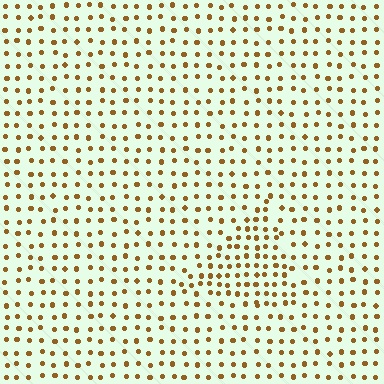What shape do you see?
I see a triangle.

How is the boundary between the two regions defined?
The boundary is defined by a change in element density (approximately 1.6x ratio). All elements are the same color, size, and shape.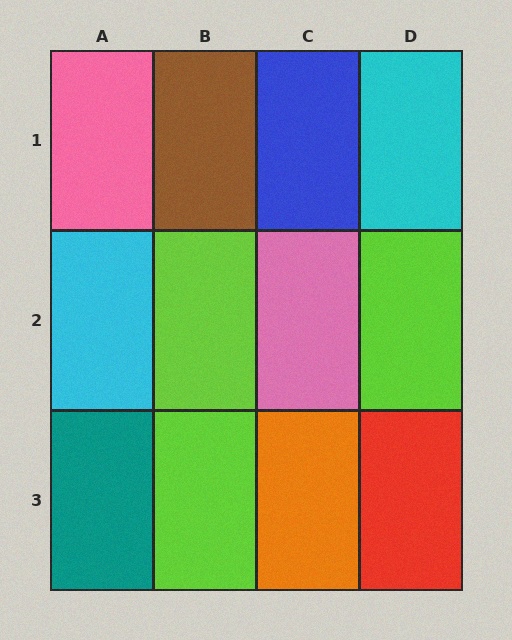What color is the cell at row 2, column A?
Cyan.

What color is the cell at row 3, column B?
Lime.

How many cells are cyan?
2 cells are cyan.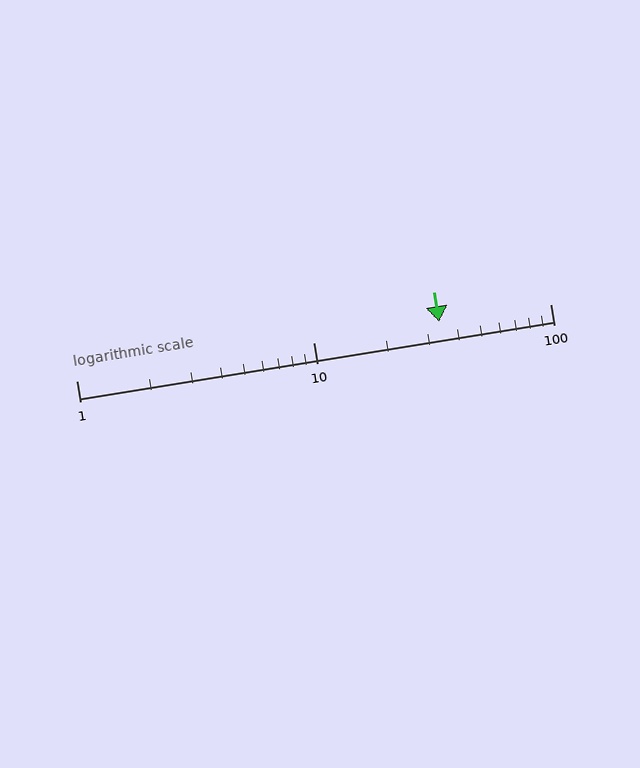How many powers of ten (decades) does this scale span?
The scale spans 2 decades, from 1 to 100.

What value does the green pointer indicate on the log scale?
The pointer indicates approximately 34.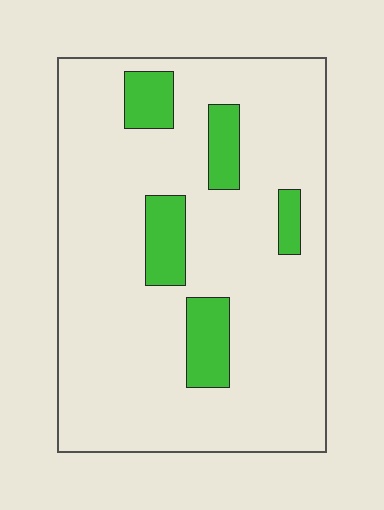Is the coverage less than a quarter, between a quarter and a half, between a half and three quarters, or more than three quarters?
Less than a quarter.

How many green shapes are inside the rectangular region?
5.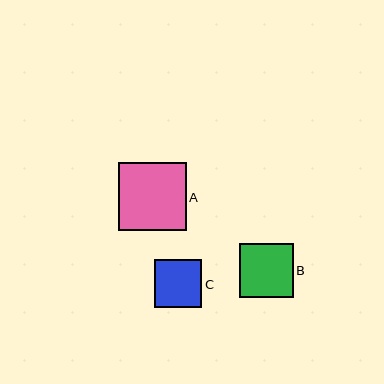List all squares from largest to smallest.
From largest to smallest: A, B, C.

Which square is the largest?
Square A is the largest with a size of approximately 68 pixels.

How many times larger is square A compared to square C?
Square A is approximately 1.4 times the size of square C.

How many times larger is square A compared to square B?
Square A is approximately 1.3 times the size of square B.